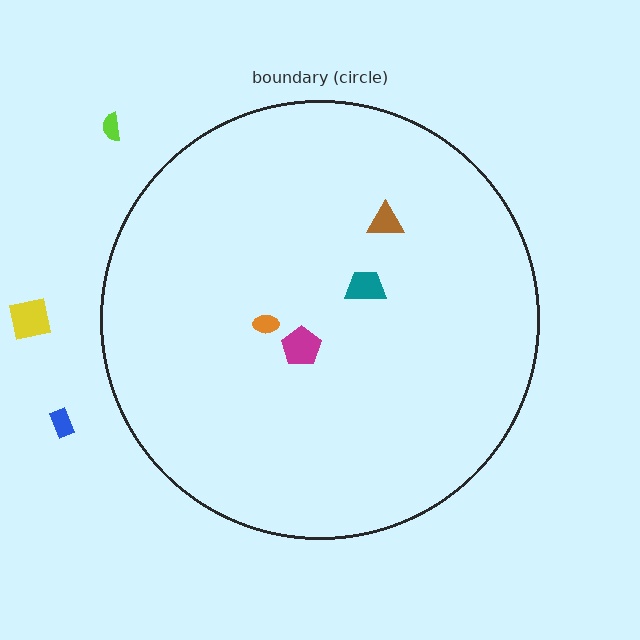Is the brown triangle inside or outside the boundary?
Inside.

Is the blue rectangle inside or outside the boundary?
Outside.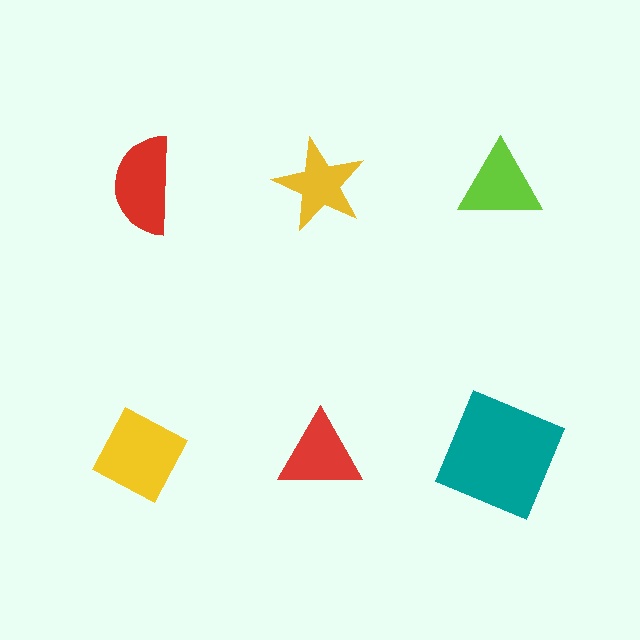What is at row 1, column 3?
A lime triangle.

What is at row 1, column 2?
A yellow star.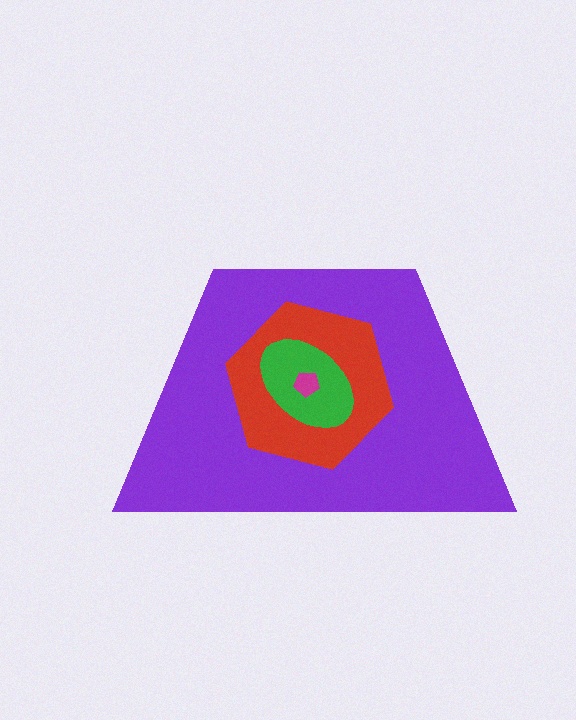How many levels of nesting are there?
4.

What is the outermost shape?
The purple trapezoid.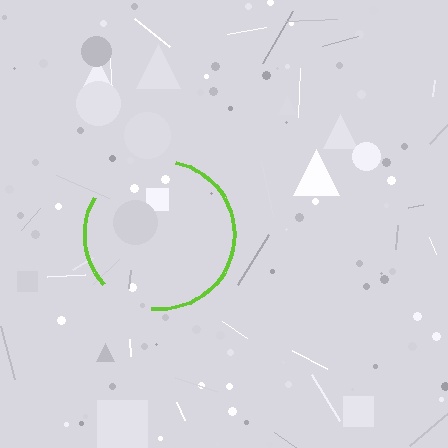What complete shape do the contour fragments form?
The contour fragments form a circle.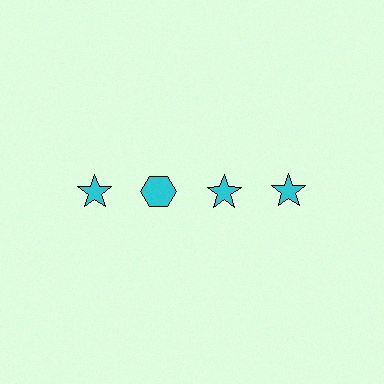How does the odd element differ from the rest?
It has a different shape: hexagon instead of star.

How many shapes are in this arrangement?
There are 4 shapes arranged in a grid pattern.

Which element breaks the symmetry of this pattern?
The cyan hexagon in the top row, second from left column breaks the symmetry. All other shapes are cyan stars.